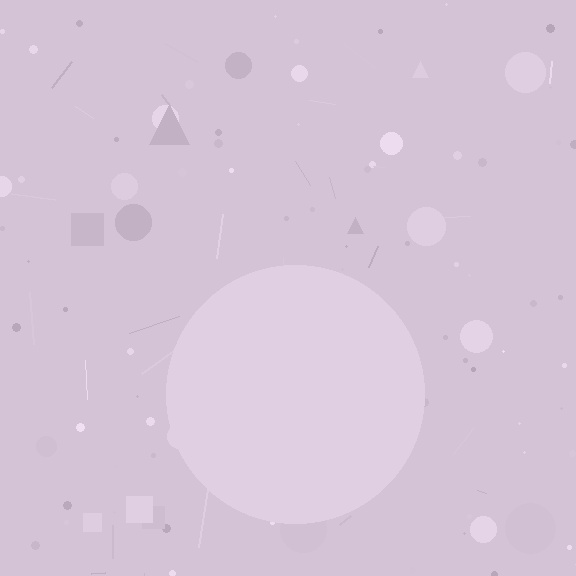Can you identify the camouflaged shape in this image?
The camouflaged shape is a circle.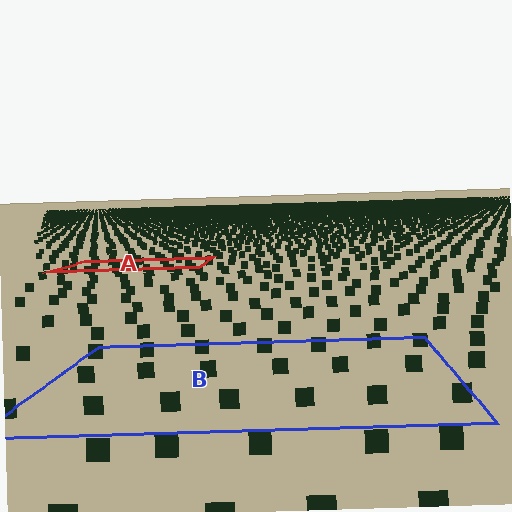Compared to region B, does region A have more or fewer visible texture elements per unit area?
Region A has more texture elements per unit area — they are packed more densely because it is farther away.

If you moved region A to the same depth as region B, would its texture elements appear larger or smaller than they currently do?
They would appear larger. At a closer depth, the same texture elements are projected at a bigger on-screen size.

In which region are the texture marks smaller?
The texture marks are smaller in region A, because it is farther away.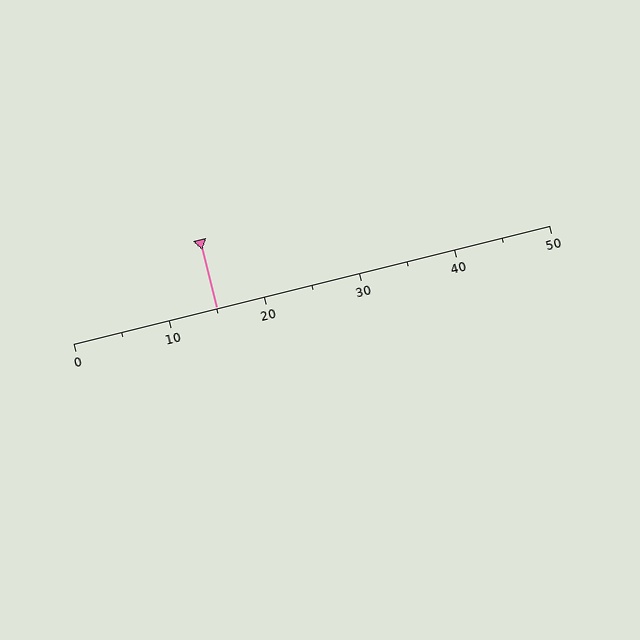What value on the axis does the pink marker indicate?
The marker indicates approximately 15.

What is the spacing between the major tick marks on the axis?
The major ticks are spaced 10 apart.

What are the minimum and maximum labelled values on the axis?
The axis runs from 0 to 50.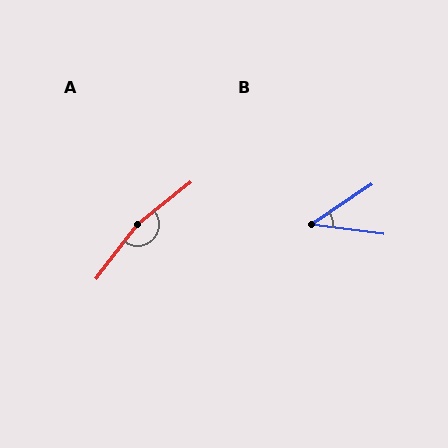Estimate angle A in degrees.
Approximately 166 degrees.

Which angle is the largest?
A, at approximately 166 degrees.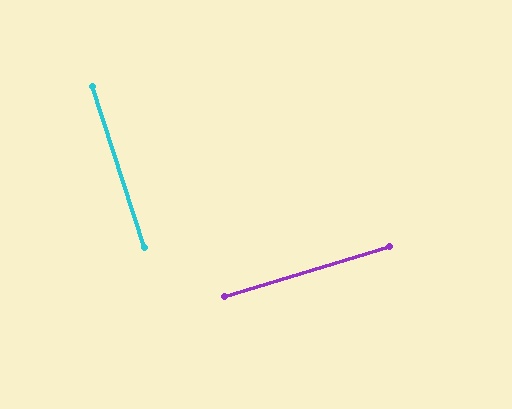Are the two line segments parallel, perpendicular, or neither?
Perpendicular — they meet at approximately 89°.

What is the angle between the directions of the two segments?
Approximately 89 degrees.